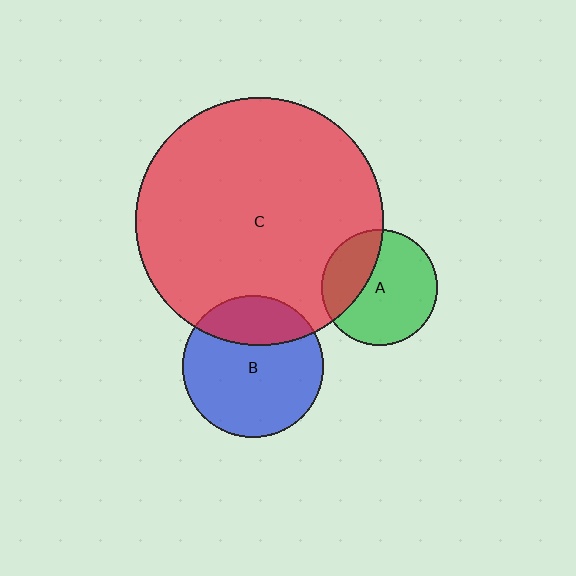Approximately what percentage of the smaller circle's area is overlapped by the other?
Approximately 25%.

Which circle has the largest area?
Circle C (red).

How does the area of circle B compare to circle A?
Approximately 1.5 times.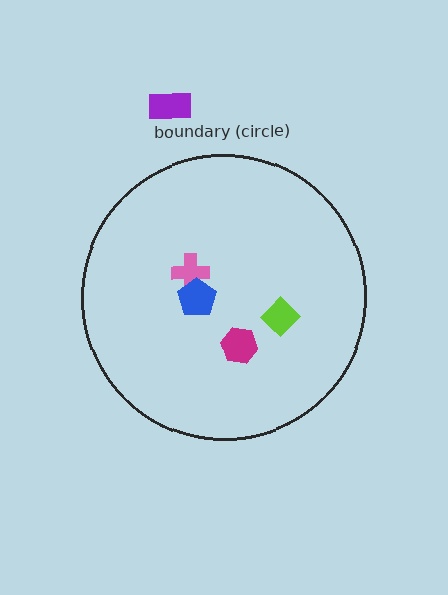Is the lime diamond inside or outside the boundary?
Inside.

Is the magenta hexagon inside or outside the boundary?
Inside.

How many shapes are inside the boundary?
4 inside, 1 outside.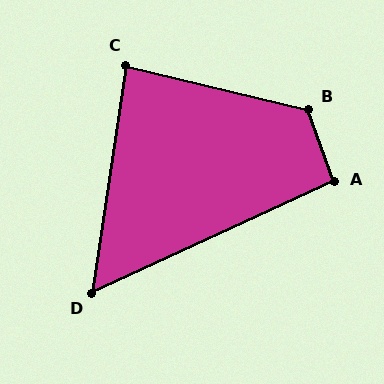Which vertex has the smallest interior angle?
D, at approximately 57 degrees.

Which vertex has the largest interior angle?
B, at approximately 123 degrees.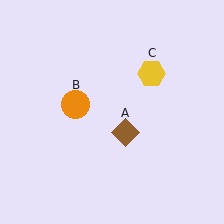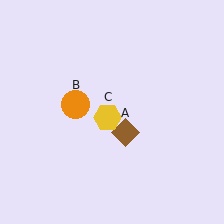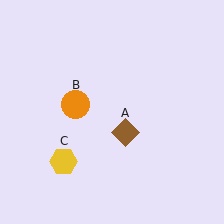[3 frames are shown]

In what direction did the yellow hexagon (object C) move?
The yellow hexagon (object C) moved down and to the left.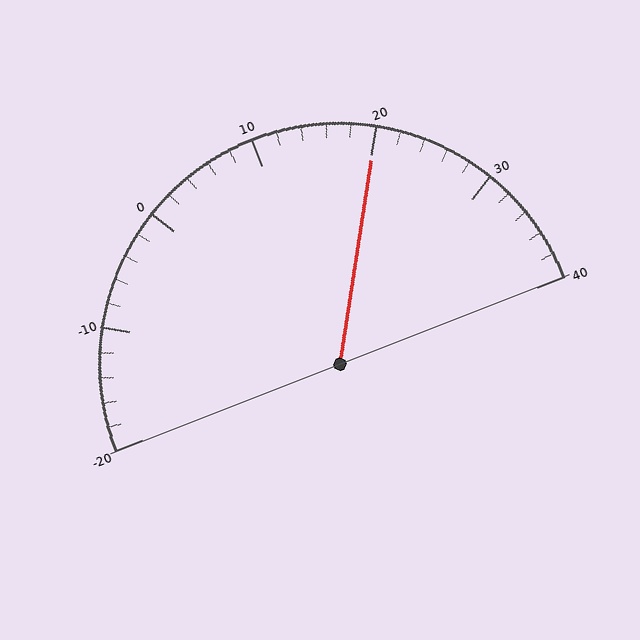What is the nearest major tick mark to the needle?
The nearest major tick mark is 20.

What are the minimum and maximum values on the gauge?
The gauge ranges from -20 to 40.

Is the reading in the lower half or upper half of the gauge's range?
The reading is in the upper half of the range (-20 to 40).